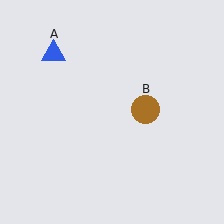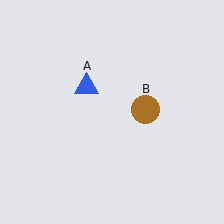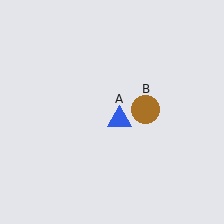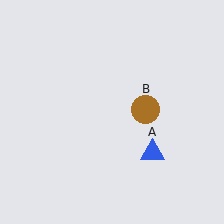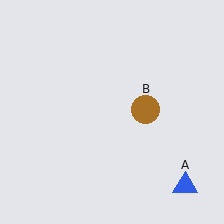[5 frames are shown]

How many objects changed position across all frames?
1 object changed position: blue triangle (object A).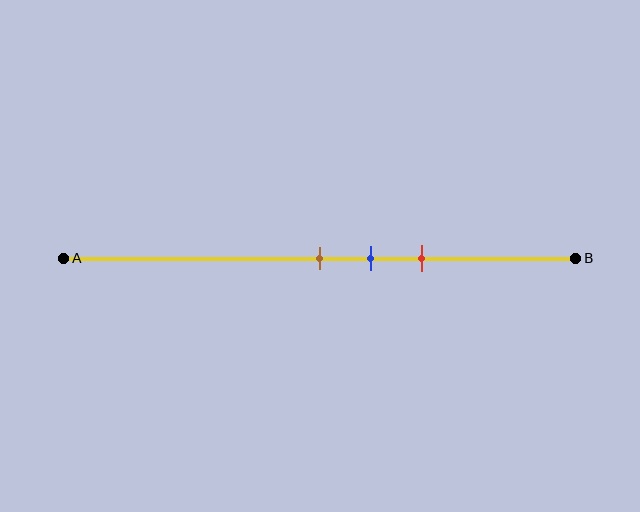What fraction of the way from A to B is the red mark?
The red mark is approximately 70% (0.7) of the way from A to B.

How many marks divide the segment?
There are 3 marks dividing the segment.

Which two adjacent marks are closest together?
The brown and blue marks are the closest adjacent pair.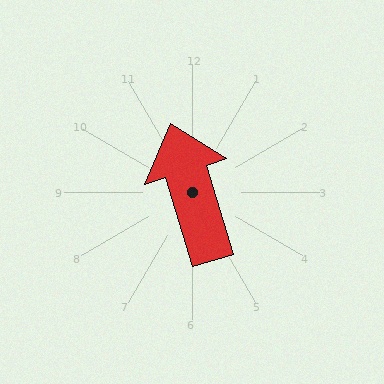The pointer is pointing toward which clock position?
Roughly 11 o'clock.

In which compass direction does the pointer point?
North.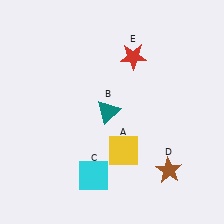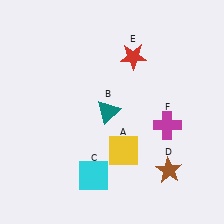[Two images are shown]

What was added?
A magenta cross (F) was added in Image 2.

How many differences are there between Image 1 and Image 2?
There is 1 difference between the two images.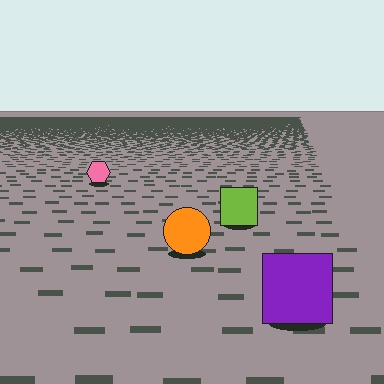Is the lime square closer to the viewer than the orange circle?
No. The orange circle is closer — you can tell from the texture gradient: the ground texture is coarser near it.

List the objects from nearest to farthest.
From nearest to farthest: the purple square, the orange circle, the lime square, the pink hexagon.